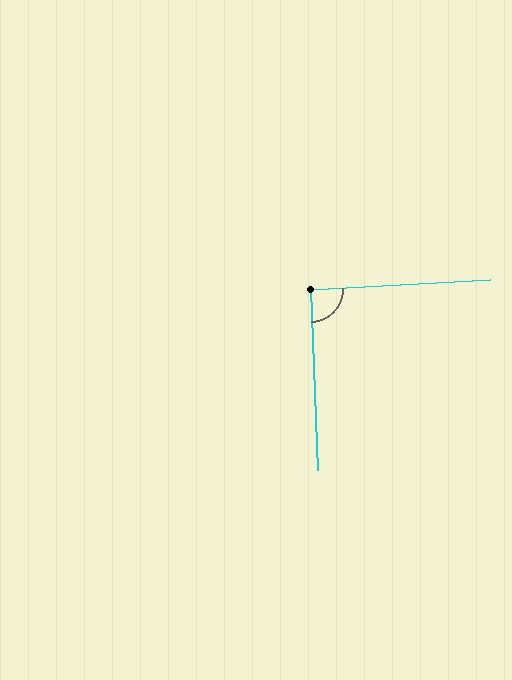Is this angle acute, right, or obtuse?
It is approximately a right angle.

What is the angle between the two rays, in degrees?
Approximately 91 degrees.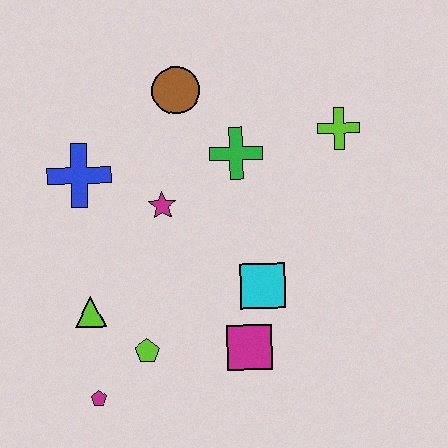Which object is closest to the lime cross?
The green cross is closest to the lime cross.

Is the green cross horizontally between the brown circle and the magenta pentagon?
No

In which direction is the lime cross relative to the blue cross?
The lime cross is to the right of the blue cross.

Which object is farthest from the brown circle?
The magenta pentagon is farthest from the brown circle.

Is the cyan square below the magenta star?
Yes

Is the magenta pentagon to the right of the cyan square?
No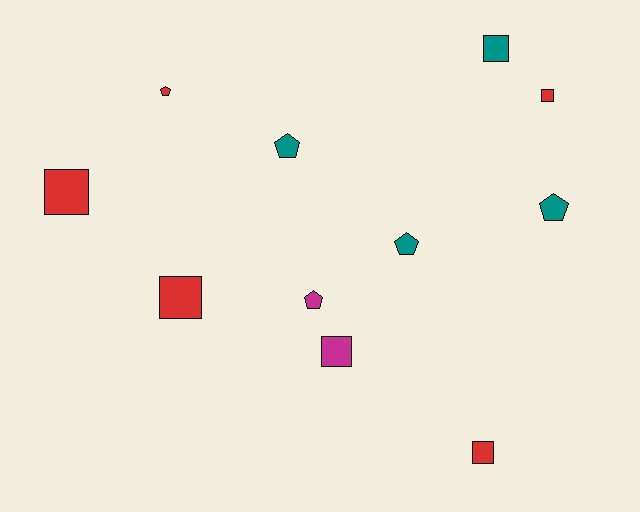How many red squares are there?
There are 4 red squares.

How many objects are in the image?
There are 11 objects.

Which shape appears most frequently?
Square, with 6 objects.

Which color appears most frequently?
Red, with 5 objects.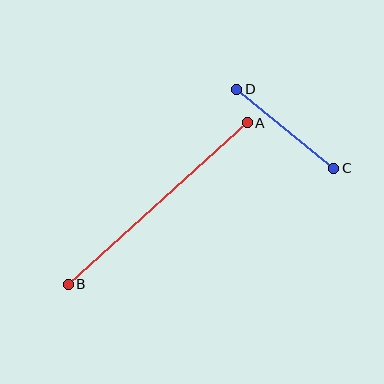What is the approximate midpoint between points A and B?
The midpoint is at approximately (158, 203) pixels.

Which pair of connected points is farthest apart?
Points A and B are farthest apart.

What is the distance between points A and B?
The distance is approximately 241 pixels.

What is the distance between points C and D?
The distance is approximately 125 pixels.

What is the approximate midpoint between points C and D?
The midpoint is at approximately (285, 129) pixels.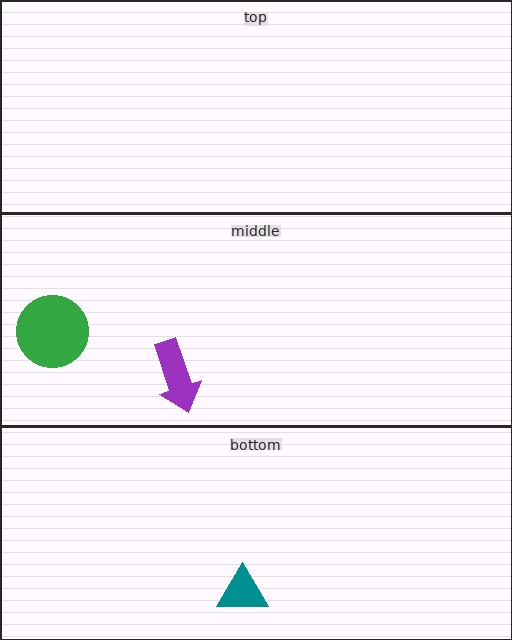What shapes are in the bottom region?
The teal triangle.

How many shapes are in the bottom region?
1.